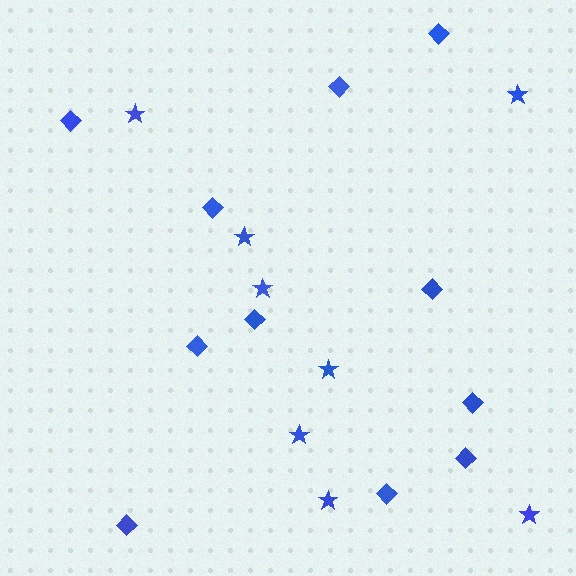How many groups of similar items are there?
There are 2 groups: one group of diamonds (11) and one group of stars (8).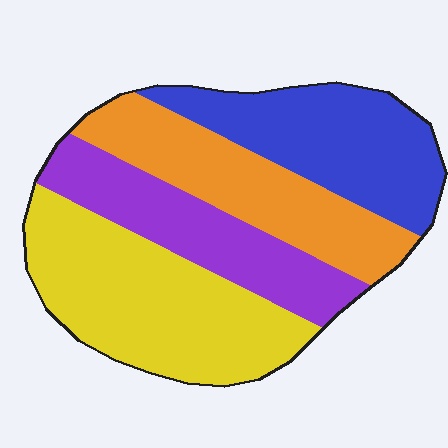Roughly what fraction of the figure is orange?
Orange covers roughly 25% of the figure.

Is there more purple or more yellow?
Yellow.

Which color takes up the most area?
Yellow, at roughly 30%.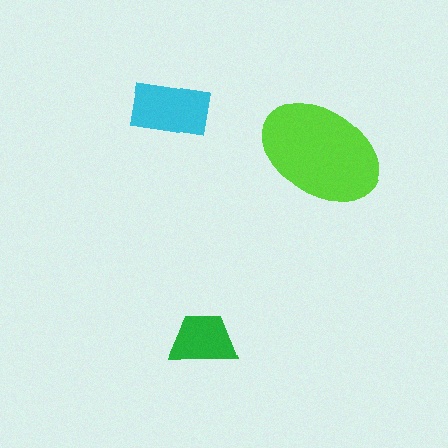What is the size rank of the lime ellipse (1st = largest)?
1st.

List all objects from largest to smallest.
The lime ellipse, the cyan rectangle, the green trapezoid.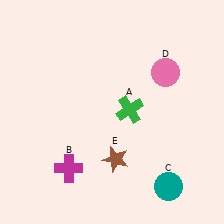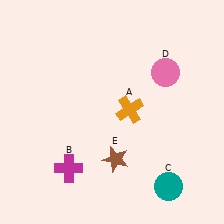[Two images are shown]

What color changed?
The cross (A) changed from green in Image 1 to orange in Image 2.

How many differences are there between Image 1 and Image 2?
There is 1 difference between the two images.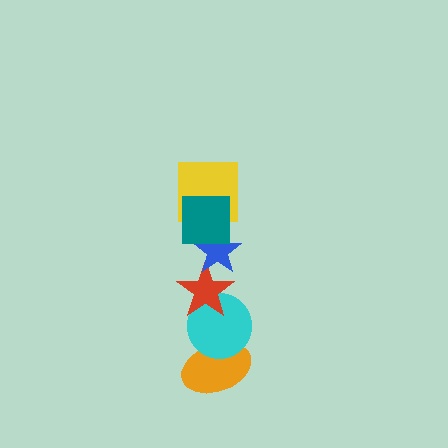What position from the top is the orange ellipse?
The orange ellipse is 6th from the top.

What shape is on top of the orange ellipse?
The cyan circle is on top of the orange ellipse.